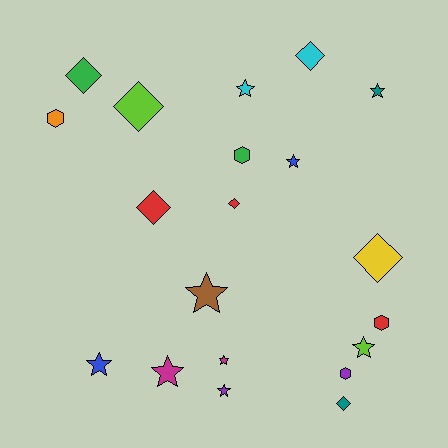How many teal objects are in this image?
There are 2 teal objects.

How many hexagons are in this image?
There are 4 hexagons.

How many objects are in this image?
There are 20 objects.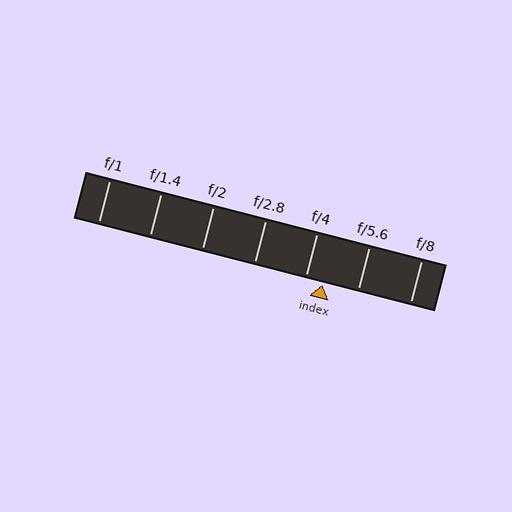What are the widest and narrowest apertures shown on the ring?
The widest aperture shown is f/1 and the narrowest is f/8.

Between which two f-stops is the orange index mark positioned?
The index mark is between f/4 and f/5.6.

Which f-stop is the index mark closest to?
The index mark is closest to f/4.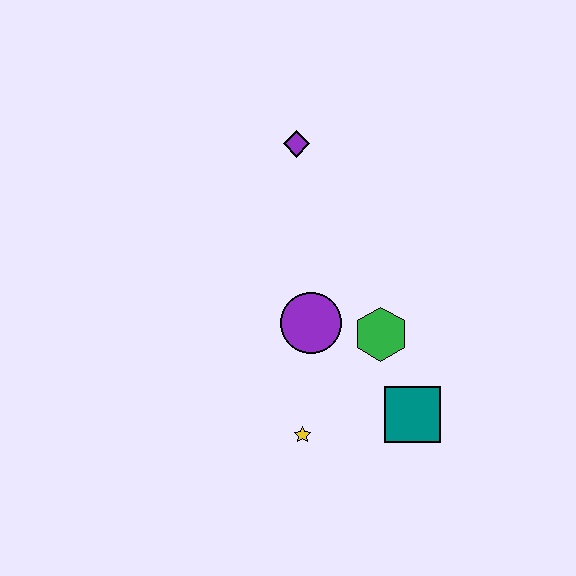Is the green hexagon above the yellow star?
Yes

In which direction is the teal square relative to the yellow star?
The teal square is to the right of the yellow star.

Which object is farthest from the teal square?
The purple diamond is farthest from the teal square.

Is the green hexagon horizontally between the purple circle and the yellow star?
No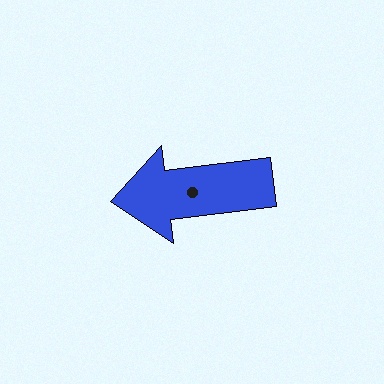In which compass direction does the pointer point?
West.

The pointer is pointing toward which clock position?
Roughly 9 o'clock.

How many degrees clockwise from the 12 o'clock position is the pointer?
Approximately 263 degrees.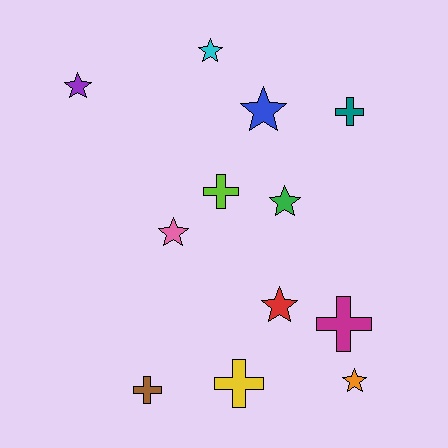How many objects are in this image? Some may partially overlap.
There are 12 objects.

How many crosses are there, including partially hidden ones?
There are 5 crosses.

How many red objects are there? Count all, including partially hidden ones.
There is 1 red object.